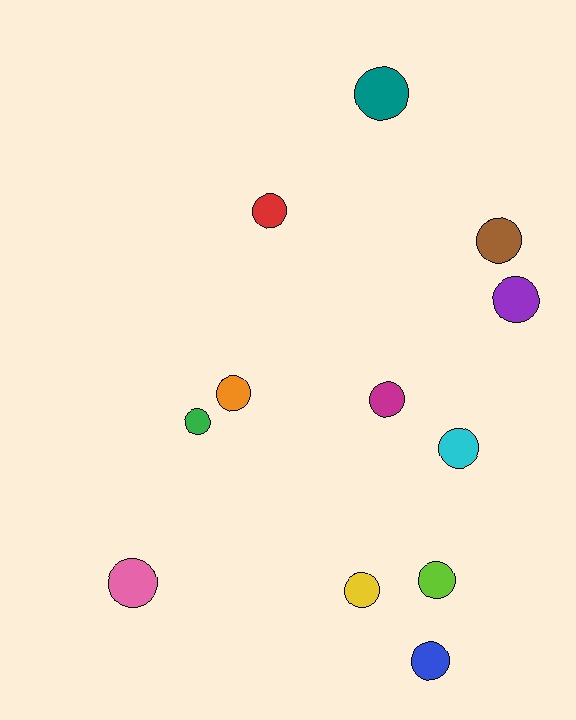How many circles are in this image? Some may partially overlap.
There are 12 circles.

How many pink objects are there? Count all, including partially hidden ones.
There is 1 pink object.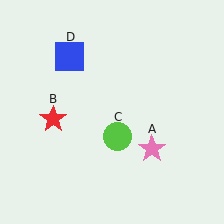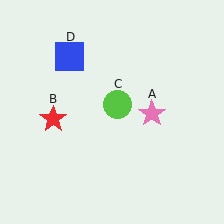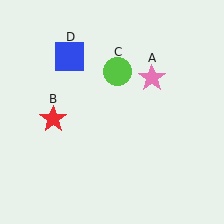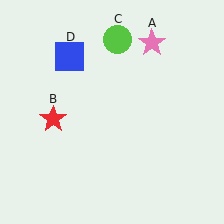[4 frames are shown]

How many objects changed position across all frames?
2 objects changed position: pink star (object A), lime circle (object C).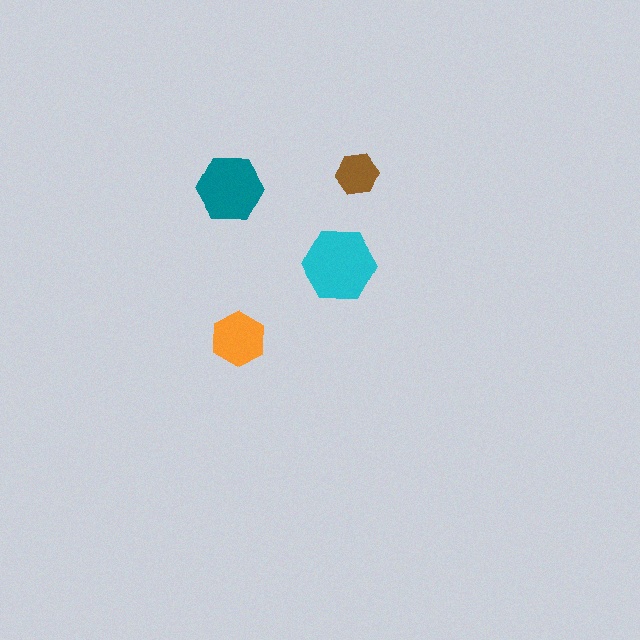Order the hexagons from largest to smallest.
the cyan one, the teal one, the orange one, the brown one.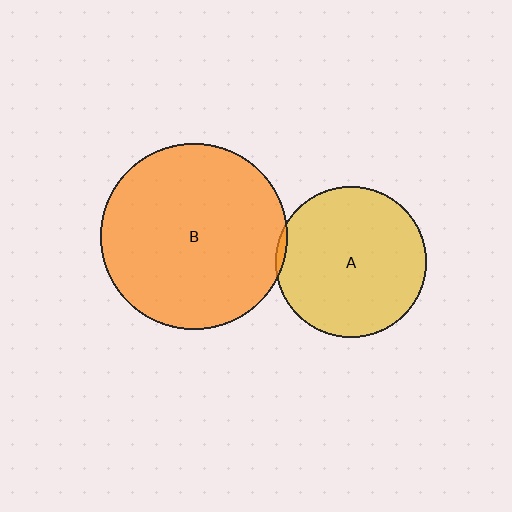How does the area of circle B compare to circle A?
Approximately 1.5 times.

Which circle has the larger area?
Circle B (orange).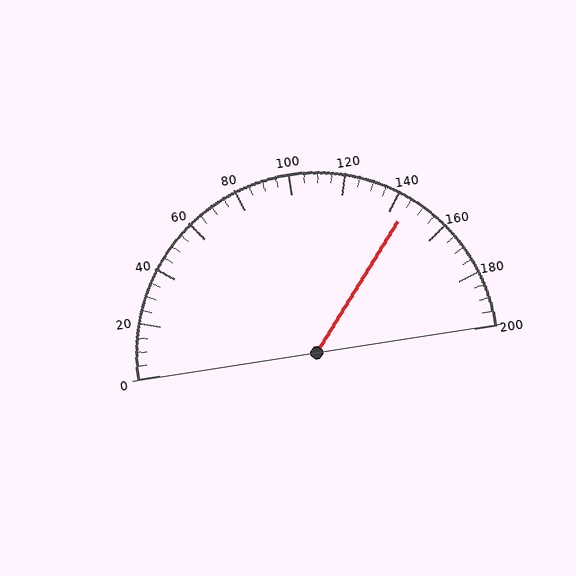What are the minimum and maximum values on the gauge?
The gauge ranges from 0 to 200.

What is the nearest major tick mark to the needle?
The nearest major tick mark is 140.